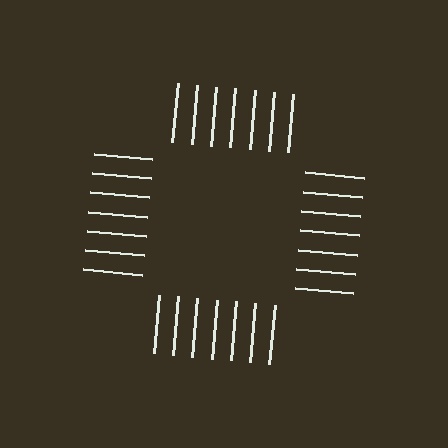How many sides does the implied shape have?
4 sides — the line-ends trace a square.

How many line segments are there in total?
28 — 7 along each of the 4 edges.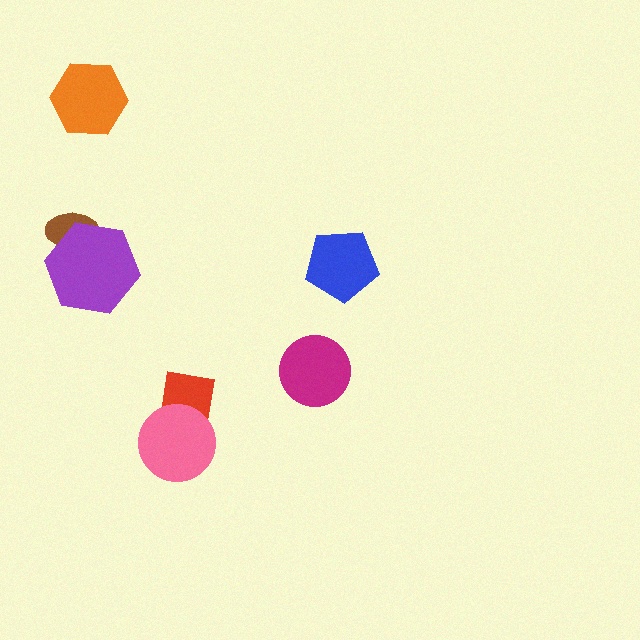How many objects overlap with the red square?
1 object overlaps with the red square.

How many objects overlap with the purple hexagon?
1 object overlaps with the purple hexagon.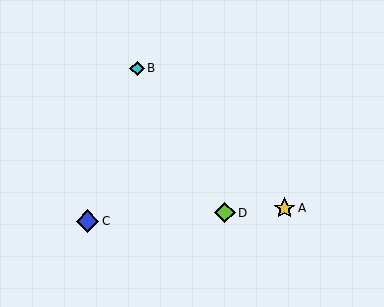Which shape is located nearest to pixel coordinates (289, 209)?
The yellow star (labeled A) at (285, 208) is nearest to that location.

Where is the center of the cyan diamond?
The center of the cyan diamond is at (137, 68).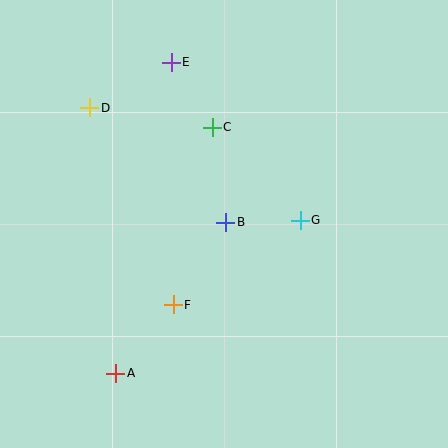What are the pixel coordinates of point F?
Point F is at (173, 305).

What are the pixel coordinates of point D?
Point D is at (90, 108).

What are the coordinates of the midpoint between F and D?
The midpoint between F and D is at (132, 206).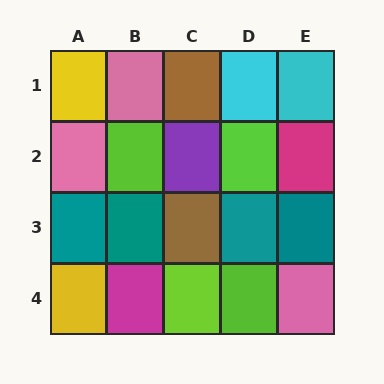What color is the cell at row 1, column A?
Yellow.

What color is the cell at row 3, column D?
Teal.